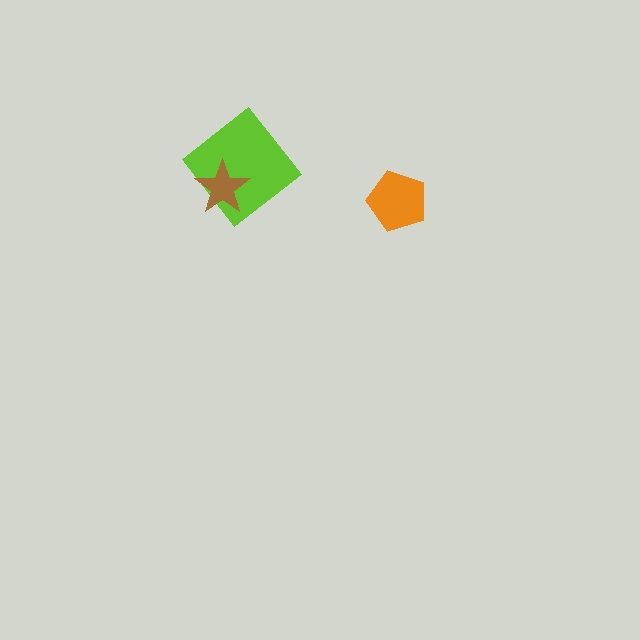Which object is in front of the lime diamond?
The brown star is in front of the lime diamond.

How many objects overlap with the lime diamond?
1 object overlaps with the lime diamond.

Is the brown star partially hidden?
No, no other shape covers it.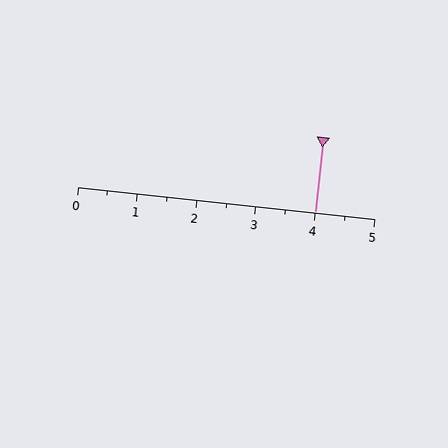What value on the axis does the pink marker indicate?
The marker indicates approximately 4.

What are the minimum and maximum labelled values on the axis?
The axis runs from 0 to 5.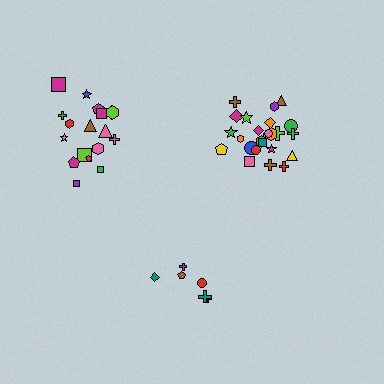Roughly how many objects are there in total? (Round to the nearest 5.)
Roughly 50 objects in total.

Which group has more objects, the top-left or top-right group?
The top-right group.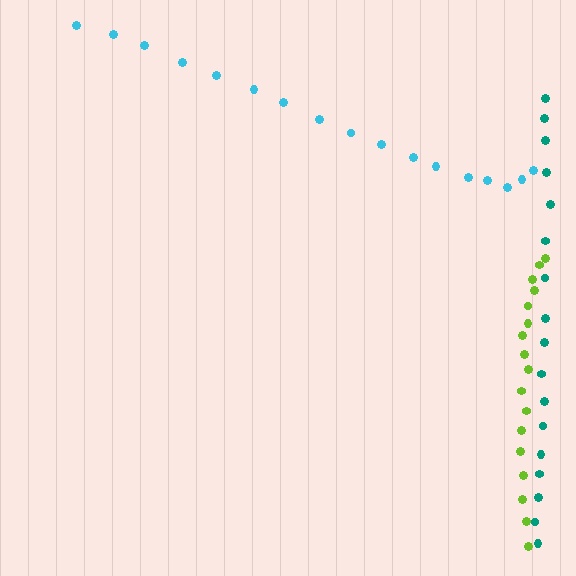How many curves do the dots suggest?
There are 3 distinct paths.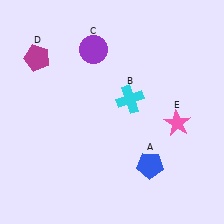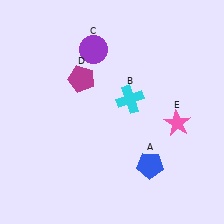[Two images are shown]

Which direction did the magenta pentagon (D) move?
The magenta pentagon (D) moved right.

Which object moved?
The magenta pentagon (D) moved right.